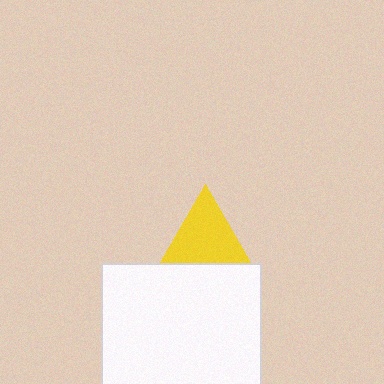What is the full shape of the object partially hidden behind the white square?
The partially hidden object is a yellow triangle.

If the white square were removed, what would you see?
You would see the complete yellow triangle.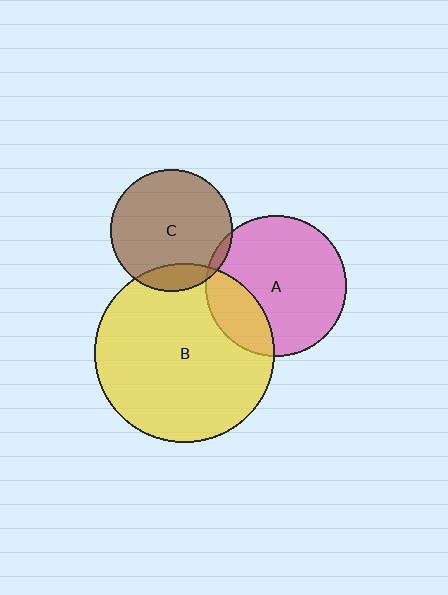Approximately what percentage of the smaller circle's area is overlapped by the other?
Approximately 25%.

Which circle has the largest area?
Circle B (yellow).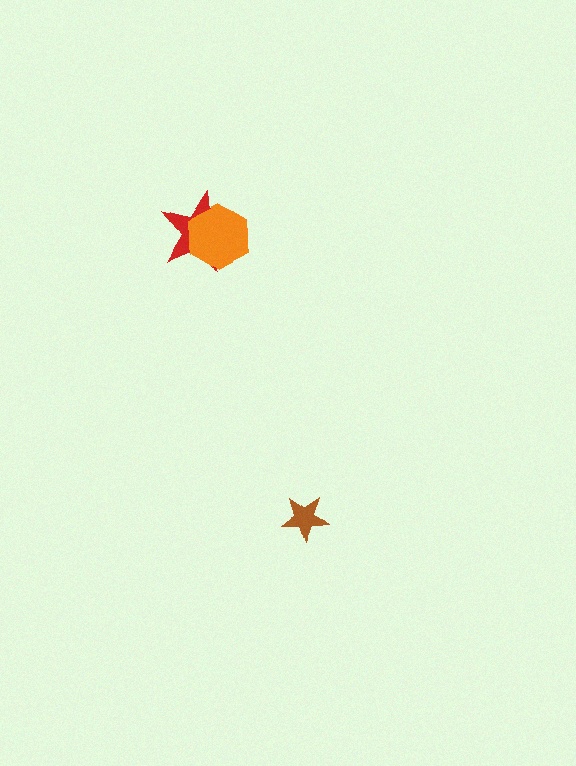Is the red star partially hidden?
Yes, it is partially covered by another shape.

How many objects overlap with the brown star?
0 objects overlap with the brown star.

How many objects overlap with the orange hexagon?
1 object overlaps with the orange hexagon.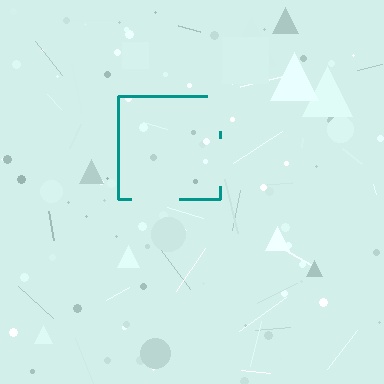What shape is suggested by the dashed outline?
The dashed outline suggests a square.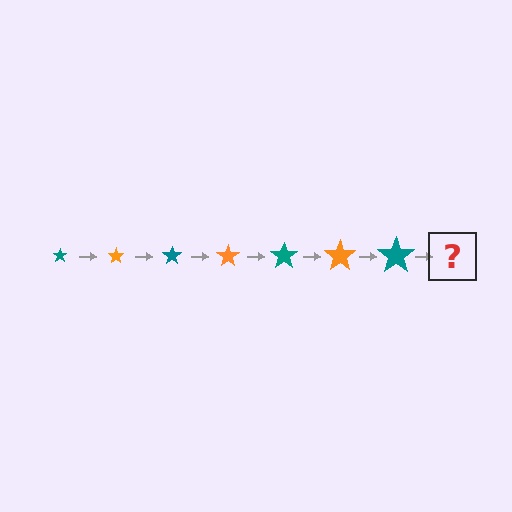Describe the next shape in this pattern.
It should be an orange star, larger than the previous one.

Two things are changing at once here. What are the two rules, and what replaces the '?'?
The two rules are that the star grows larger each step and the color cycles through teal and orange. The '?' should be an orange star, larger than the previous one.